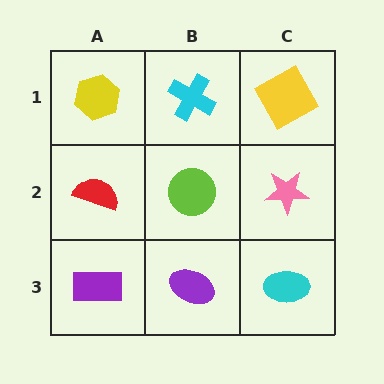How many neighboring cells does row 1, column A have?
2.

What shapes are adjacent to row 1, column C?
A pink star (row 2, column C), a cyan cross (row 1, column B).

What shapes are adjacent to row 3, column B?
A lime circle (row 2, column B), a purple rectangle (row 3, column A), a cyan ellipse (row 3, column C).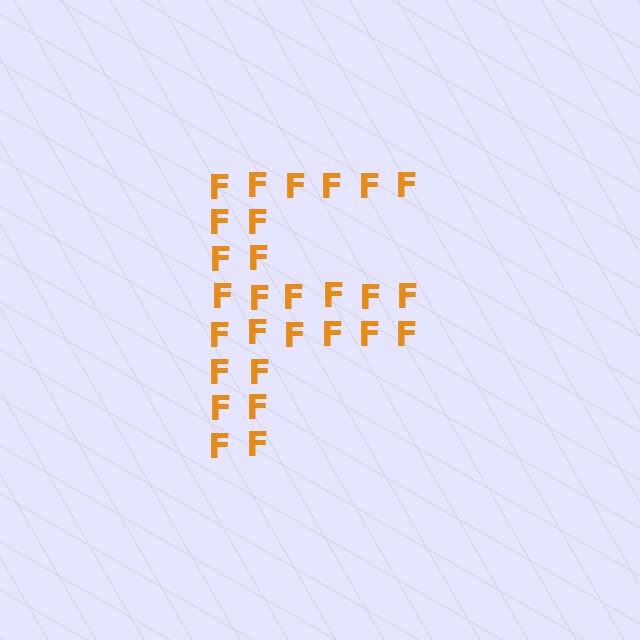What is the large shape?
The large shape is the letter F.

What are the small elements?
The small elements are letter F's.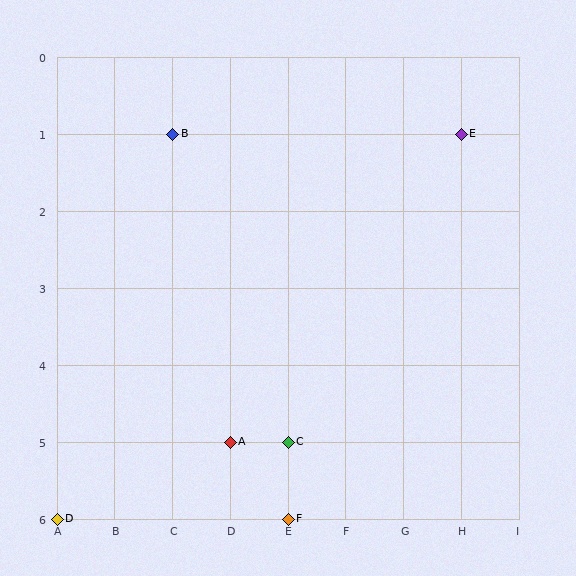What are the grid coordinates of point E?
Point E is at grid coordinates (H, 1).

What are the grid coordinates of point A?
Point A is at grid coordinates (D, 5).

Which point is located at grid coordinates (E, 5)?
Point C is at (E, 5).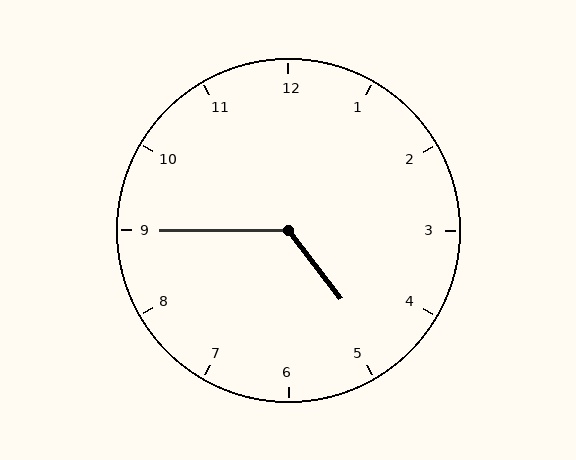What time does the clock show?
4:45.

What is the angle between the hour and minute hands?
Approximately 128 degrees.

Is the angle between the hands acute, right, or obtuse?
It is obtuse.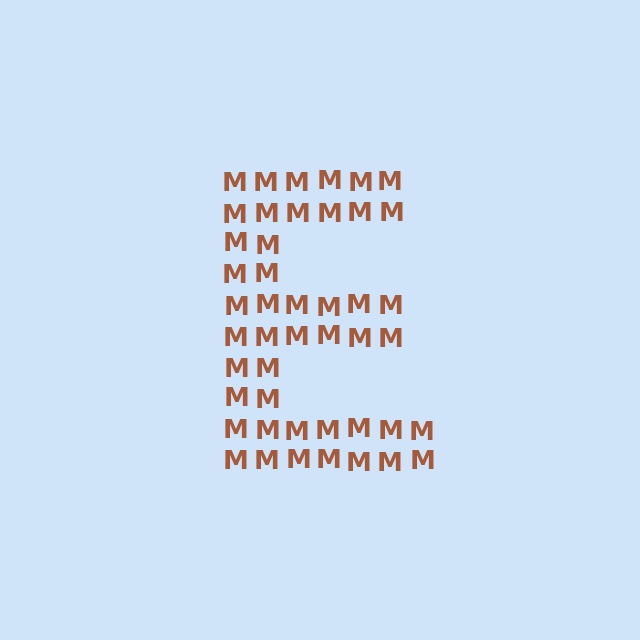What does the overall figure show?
The overall figure shows the letter E.